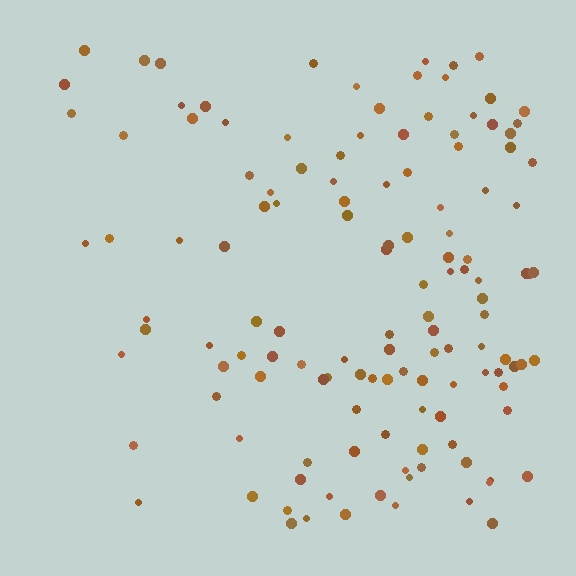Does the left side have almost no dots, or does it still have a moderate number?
Still a moderate number, just noticeably fewer than the right.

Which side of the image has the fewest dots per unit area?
The left.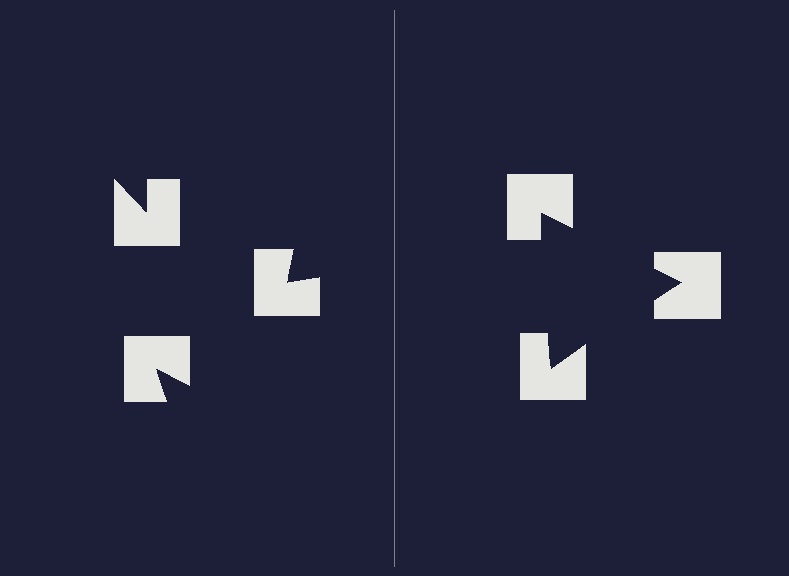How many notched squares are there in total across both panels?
6 — 3 on each side.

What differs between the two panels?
The notched squares are positioned identically on both sides; only the wedge orientations differ. On the right they align to a triangle; on the left they are misaligned.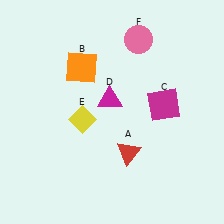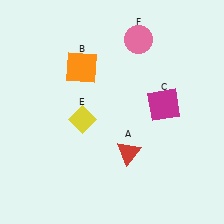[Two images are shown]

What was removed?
The magenta triangle (D) was removed in Image 2.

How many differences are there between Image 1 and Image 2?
There is 1 difference between the two images.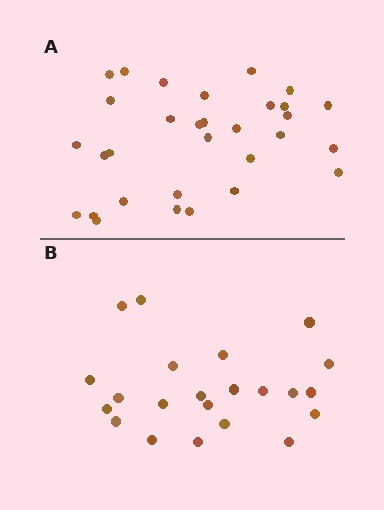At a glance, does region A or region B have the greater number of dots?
Region A (the top region) has more dots.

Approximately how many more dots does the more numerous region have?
Region A has roughly 8 or so more dots than region B.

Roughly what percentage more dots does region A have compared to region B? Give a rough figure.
About 40% more.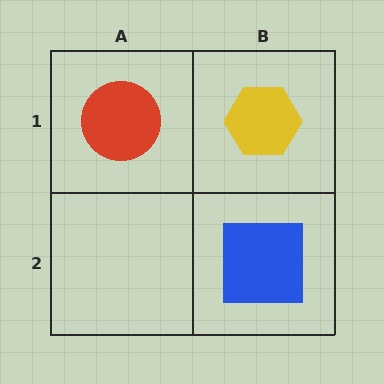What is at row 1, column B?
A yellow hexagon.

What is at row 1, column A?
A red circle.